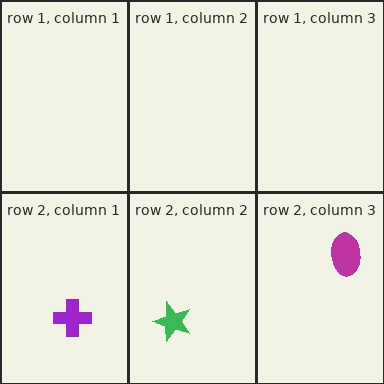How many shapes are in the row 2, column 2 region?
1.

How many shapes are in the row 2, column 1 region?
1.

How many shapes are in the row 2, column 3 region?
1.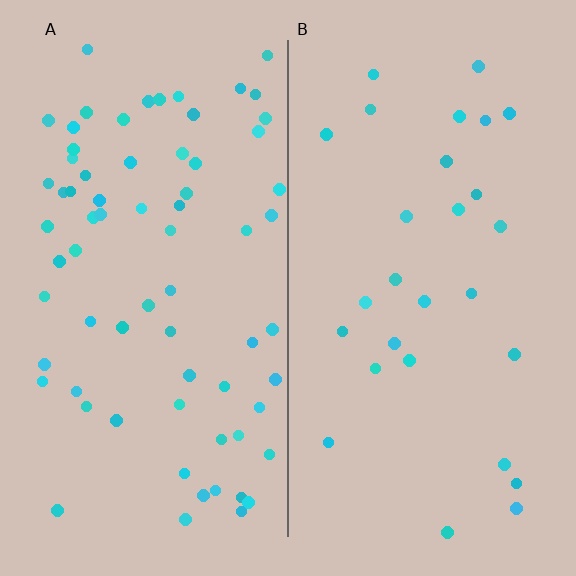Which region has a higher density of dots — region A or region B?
A (the left).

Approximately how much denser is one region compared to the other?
Approximately 2.5× — region A over region B.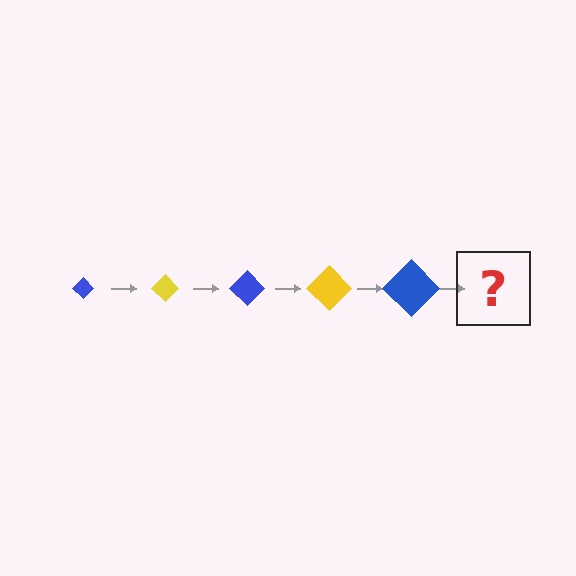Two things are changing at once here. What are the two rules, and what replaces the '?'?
The two rules are that the diamond grows larger each step and the color cycles through blue and yellow. The '?' should be a yellow diamond, larger than the previous one.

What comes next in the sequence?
The next element should be a yellow diamond, larger than the previous one.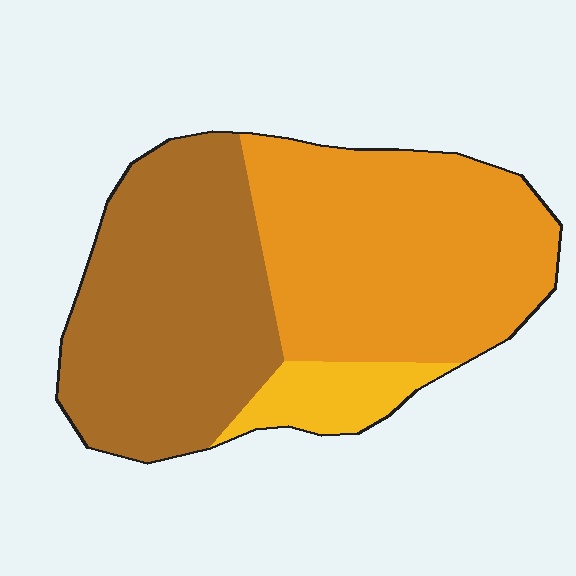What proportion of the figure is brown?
Brown covers around 45% of the figure.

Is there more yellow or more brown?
Brown.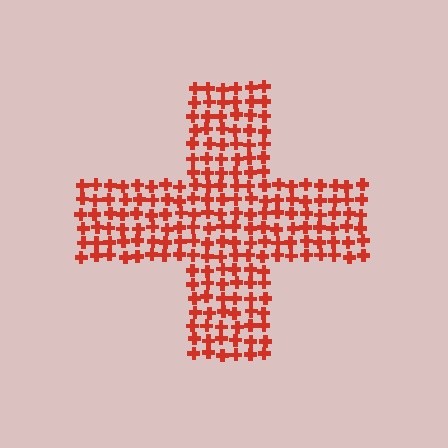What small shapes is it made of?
It is made of small crosses.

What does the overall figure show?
The overall figure shows a cross.